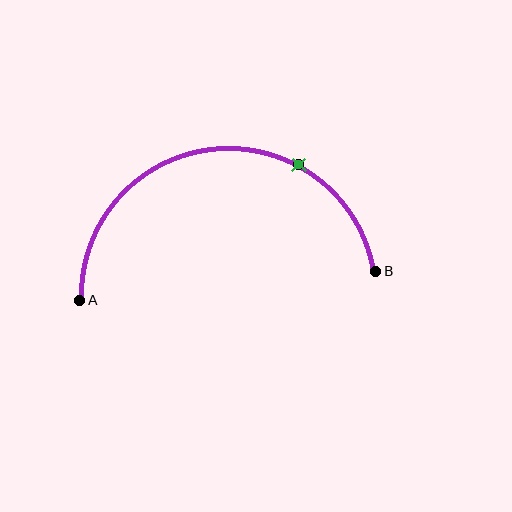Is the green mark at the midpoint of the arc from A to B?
No. The green mark lies on the arc but is closer to endpoint B. The arc midpoint would be at the point on the curve equidistant along the arc from both A and B.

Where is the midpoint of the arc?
The arc midpoint is the point on the curve farthest from the straight line joining A and B. It sits above that line.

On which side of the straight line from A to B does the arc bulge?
The arc bulges above the straight line connecting A and B.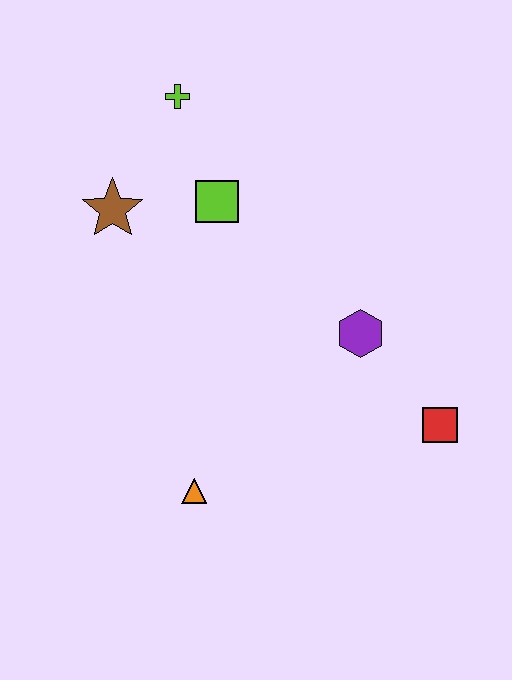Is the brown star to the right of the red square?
No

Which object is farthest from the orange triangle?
The lime cross is farthest from the orange triangle.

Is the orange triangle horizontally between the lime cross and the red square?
Yes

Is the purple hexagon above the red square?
Yes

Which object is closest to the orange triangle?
The purple hexagon is closest to the orange triangle.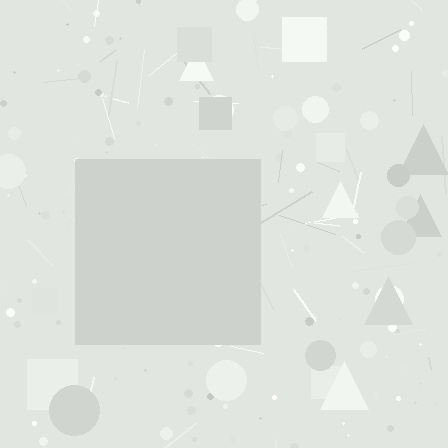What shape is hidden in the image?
A square is hidden in the image.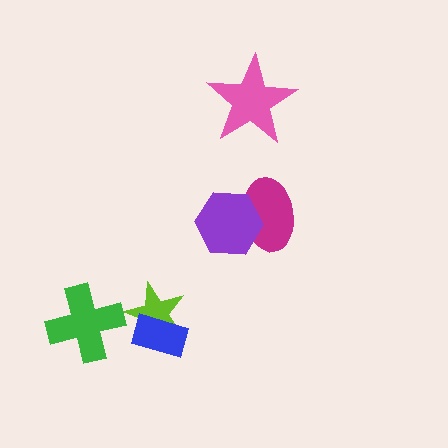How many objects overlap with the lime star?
1 object overlaps with the lime star.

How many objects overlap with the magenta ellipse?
1 object overlaps with the magenta ellipse.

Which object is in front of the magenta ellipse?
The purple hexagon is in front of the magenta ellipse.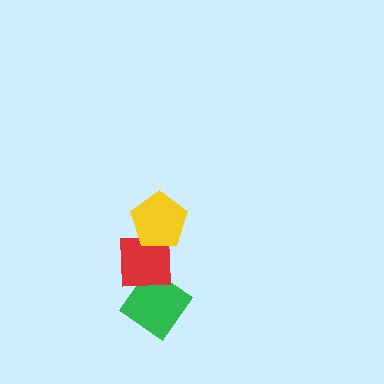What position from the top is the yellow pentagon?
The yellow pentagon is 1st from the top.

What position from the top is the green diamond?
The green diamond is 3rd from the top.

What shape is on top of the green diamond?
The red square is on top of the green diamond.